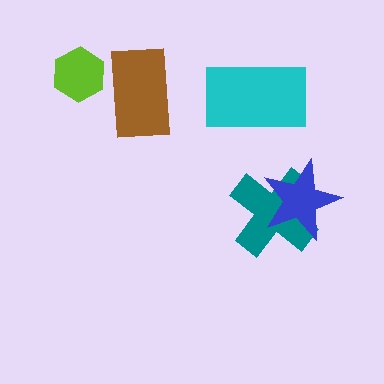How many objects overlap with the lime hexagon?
0 objects overlap with the lime hexagon.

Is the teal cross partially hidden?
Yes, it is partially covered by another shape.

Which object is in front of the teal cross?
The blue star is in front of the teal cross.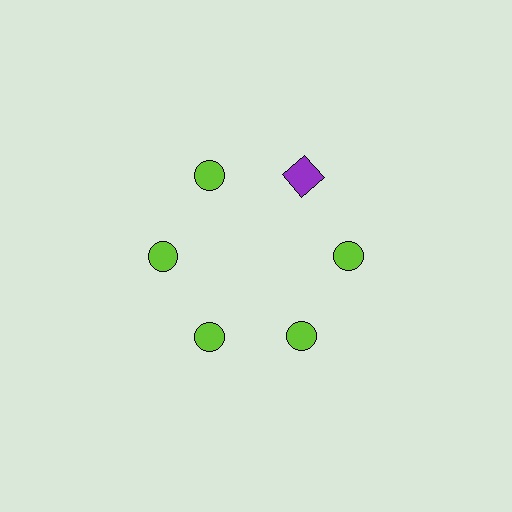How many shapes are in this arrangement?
There are 6 shapes arranged in a ring pattern.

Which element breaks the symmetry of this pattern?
The purple square at roughly the 1 o'clock position breaks the symmetry. All other shapes are lime circles.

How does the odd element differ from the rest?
It differs in both color (purple instead of lime) and shape (square instead of circle).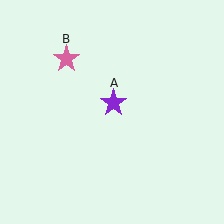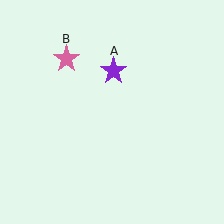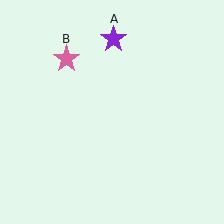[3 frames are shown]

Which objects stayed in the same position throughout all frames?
Pink star (object B) remained stationary.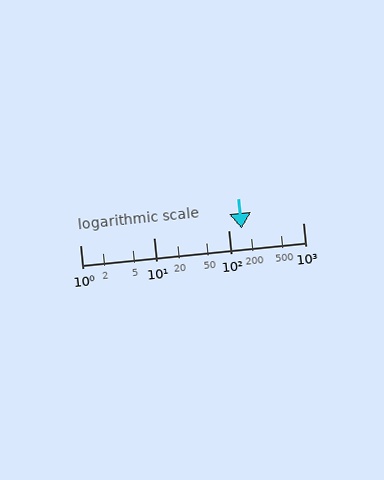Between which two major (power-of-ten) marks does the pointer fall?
The pointer is between 100 and 1000.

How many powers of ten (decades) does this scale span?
The scale spans 3 decades, from 1 to 1000.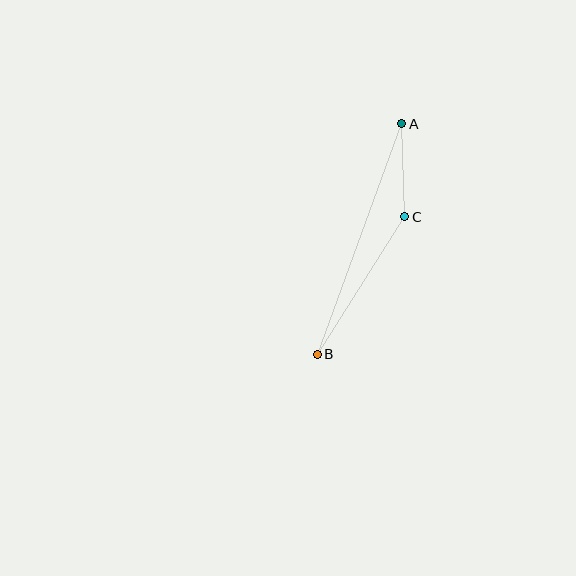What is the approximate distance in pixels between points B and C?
The distance between B and C is approximately 163 pixels.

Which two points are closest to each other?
Points A and C are closest to each other.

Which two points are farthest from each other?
Points A and B are farthest from each other.